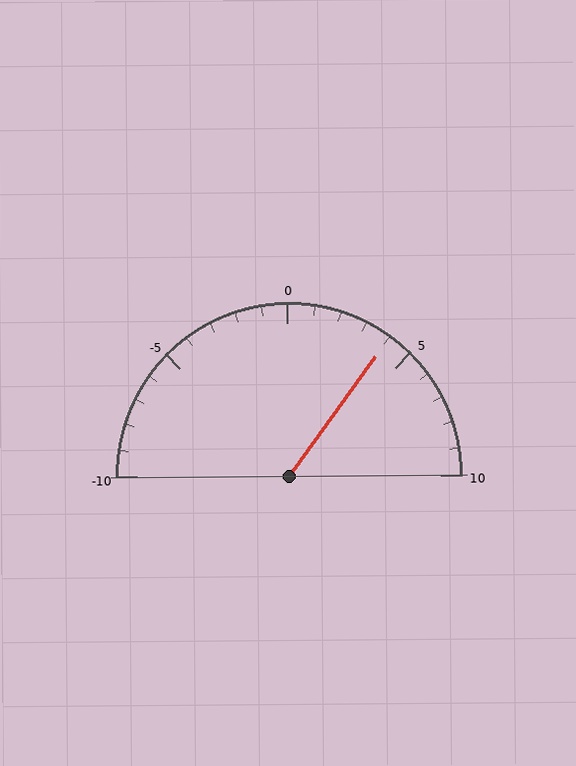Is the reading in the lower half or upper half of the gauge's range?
The reading is in the upper half of the range (-10 to 10).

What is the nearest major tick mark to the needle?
The nearest major tick mark is 5.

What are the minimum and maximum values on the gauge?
The gauge ranges from -10 to 10.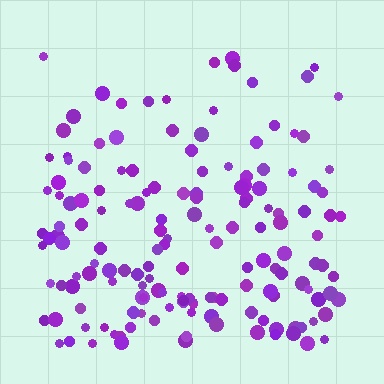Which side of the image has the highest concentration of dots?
The bottom.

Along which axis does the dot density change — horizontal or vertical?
Vertical.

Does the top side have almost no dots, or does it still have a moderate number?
Still a moderate number, just noticeably fewer than the bottom.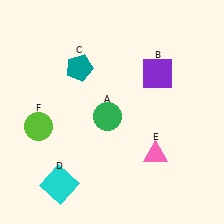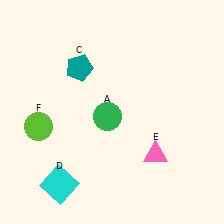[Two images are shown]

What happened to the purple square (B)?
The purple square (B) was removed in Image 2. It was in the top-right area of Image 1.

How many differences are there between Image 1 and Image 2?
There is 1 difference between the two images.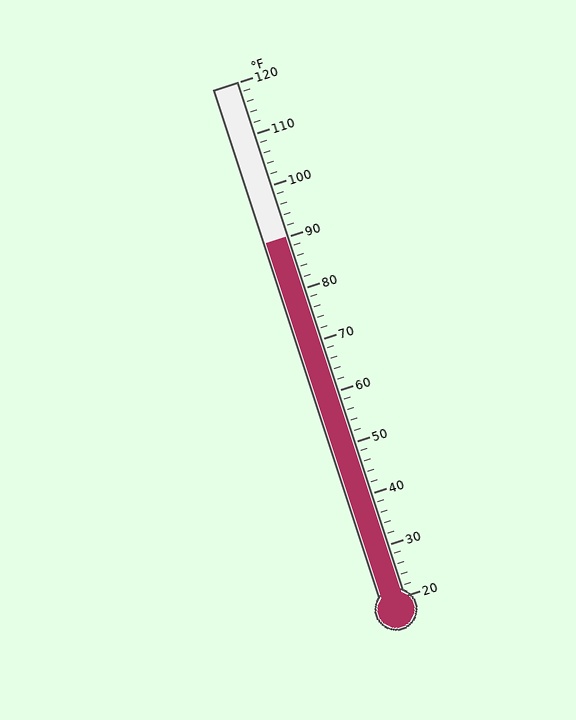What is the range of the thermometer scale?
The thermometer scale ranges from 20°F to 120°F.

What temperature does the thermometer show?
The thermometer shows approximately 90°F.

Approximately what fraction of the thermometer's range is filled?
The thermometer is filled to approximately 70% of its range.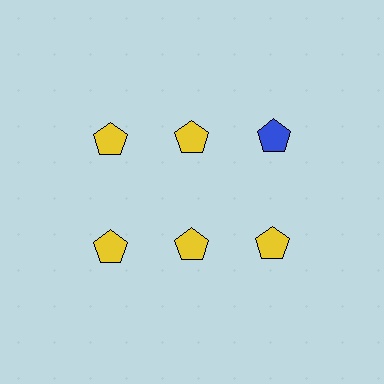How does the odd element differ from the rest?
It has a different color: blue instead of yellow.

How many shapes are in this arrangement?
There are 6 shapes arranged in a grid pattern.